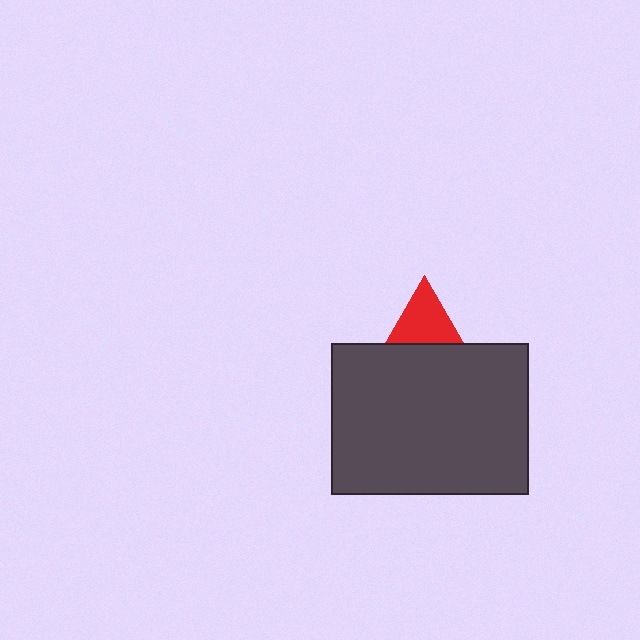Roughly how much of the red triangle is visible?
A small part of it is visible (roughly 37%).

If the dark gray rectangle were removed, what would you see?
You would see the complete red triangle.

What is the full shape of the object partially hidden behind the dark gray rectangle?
The partially hidden object is a red triangle.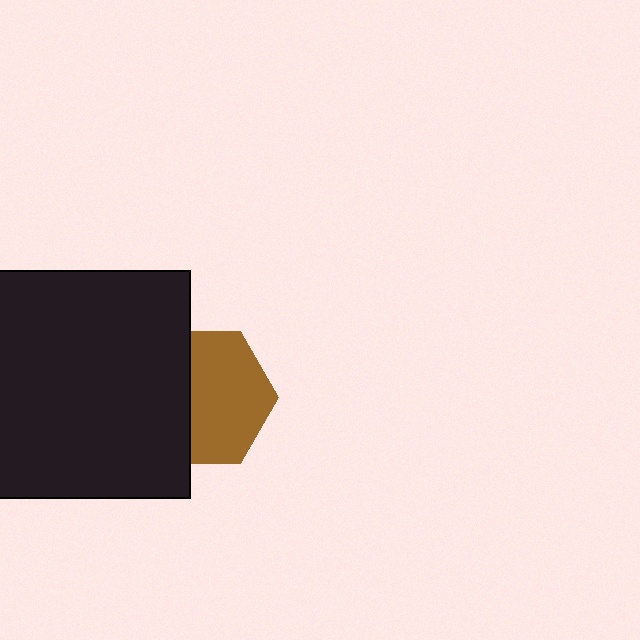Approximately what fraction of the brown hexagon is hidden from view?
Roughly 40% of the brown hexagon is hidden behind the black square.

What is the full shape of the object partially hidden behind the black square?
The partially hidden object is a brown hexagon.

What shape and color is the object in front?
The object in front is a black square.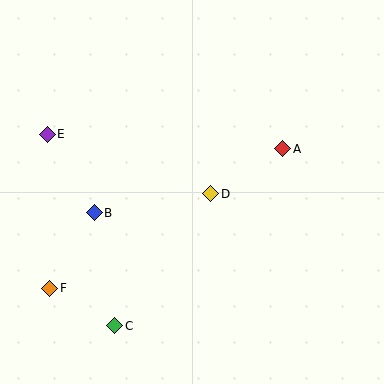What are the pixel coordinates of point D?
Point D is at (211, 194).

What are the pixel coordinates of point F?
Point F is at (50, 288).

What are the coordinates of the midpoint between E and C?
The midpoint between E and C is at (81, 230).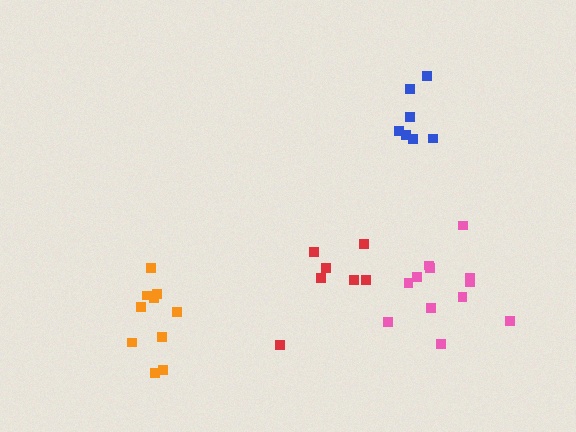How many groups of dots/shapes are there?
There are 4 groups.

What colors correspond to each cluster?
The clusters are colored: blue, orange, pink, red.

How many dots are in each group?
Group 1: 7 dots, Group 2: 10 dots, Group 3: 12 dots, Group 4: 7 dots (36 total).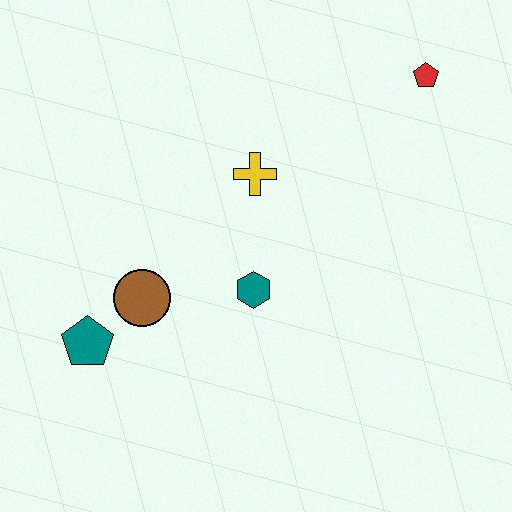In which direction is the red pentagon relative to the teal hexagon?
The red pentagon is above the teal hexagon.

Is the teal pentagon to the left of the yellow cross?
Yes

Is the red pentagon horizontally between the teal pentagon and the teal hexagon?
No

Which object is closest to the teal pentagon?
The brown circle is closest to the teal pentagon.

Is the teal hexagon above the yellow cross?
No